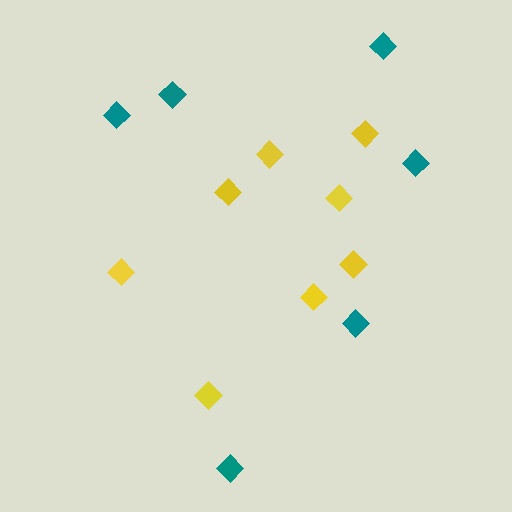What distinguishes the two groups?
There are 2 groups: one group of teal diamonds (6) and one group of yellow diamonds (8).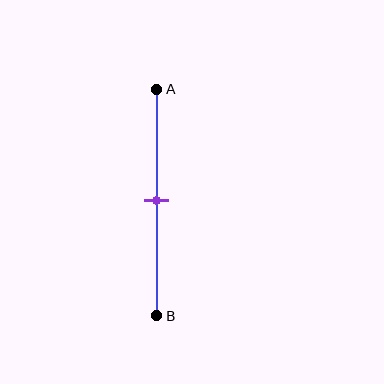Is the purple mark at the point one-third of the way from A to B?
No, the mark is at about 50% from A, not at the 33% one-third point.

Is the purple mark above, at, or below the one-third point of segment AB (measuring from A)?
The purple mark is below the one-third point of segment AB.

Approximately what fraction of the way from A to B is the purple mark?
The purple mark is approximately 50% of the way from A to B.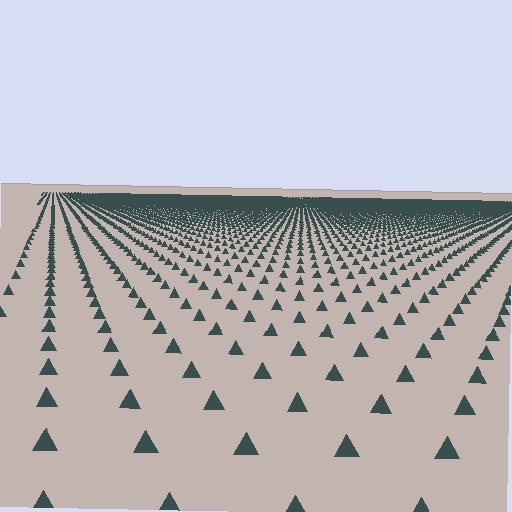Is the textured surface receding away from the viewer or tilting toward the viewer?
The surface is receding away from the viewer. Texture elements get smaller and denser toward the top.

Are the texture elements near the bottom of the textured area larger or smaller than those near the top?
Larger. Near the bottom, elements are closer to the viewer and appear at a bigger on-screen size.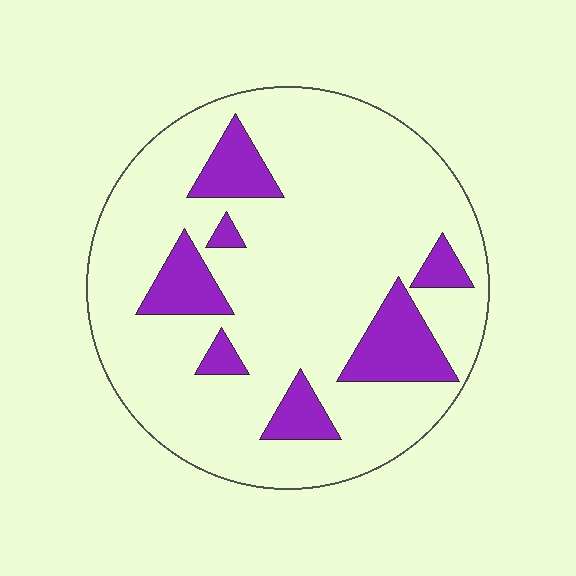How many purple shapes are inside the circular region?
7.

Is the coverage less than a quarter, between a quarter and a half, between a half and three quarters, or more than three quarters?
Less than a quarter.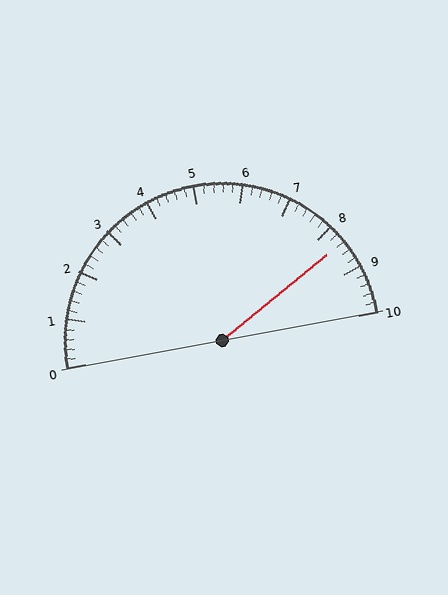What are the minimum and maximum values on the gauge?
The gauge ranges from 0 to 10.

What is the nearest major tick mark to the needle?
The nearest major tick mark is 8.